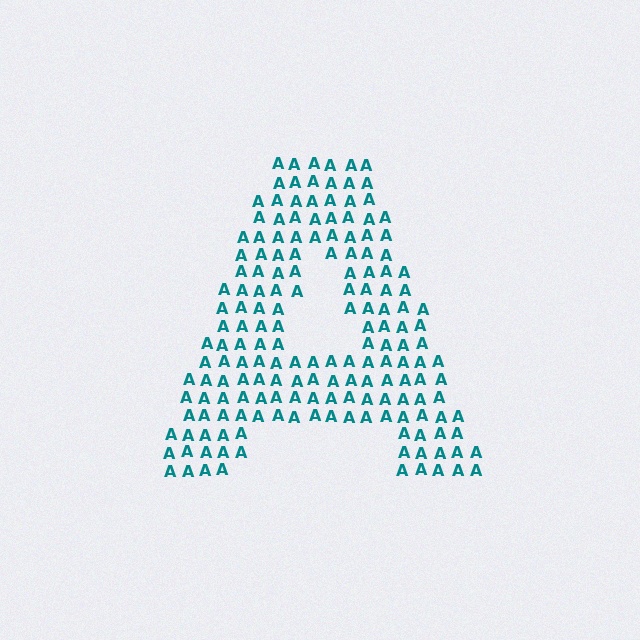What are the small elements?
The small elements are letter A's.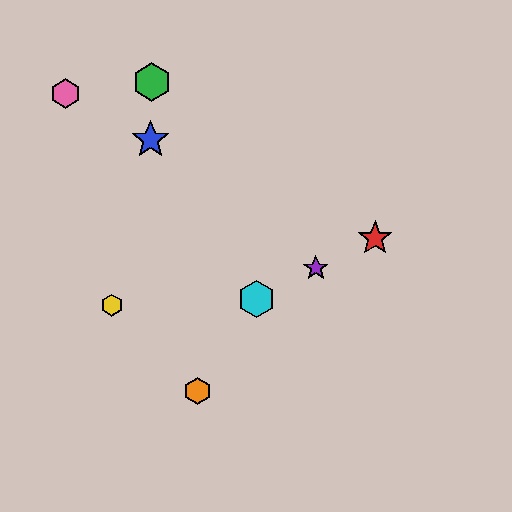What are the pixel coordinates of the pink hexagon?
The pink hexagon is at (66, 93).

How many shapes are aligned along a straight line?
3 shapes (the red star, the purple star, the cyan hexagon) are aligned along a straight line.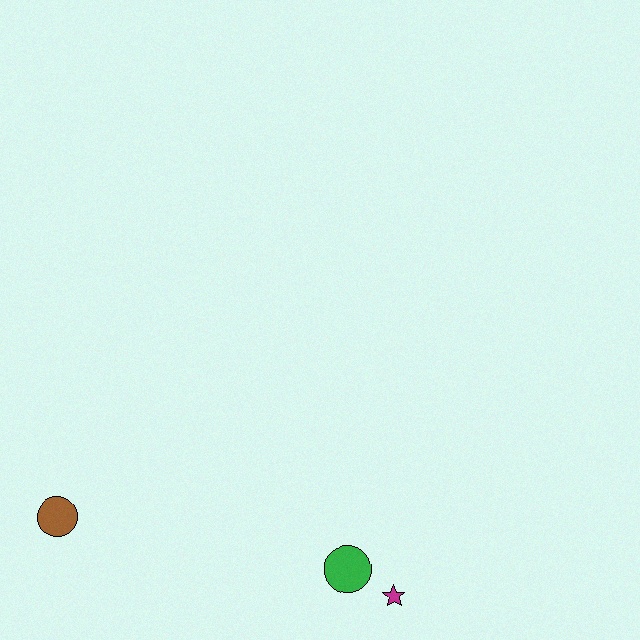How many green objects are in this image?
There is 1 green object.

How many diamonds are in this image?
There are no diamonds.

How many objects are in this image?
There are 3 objects.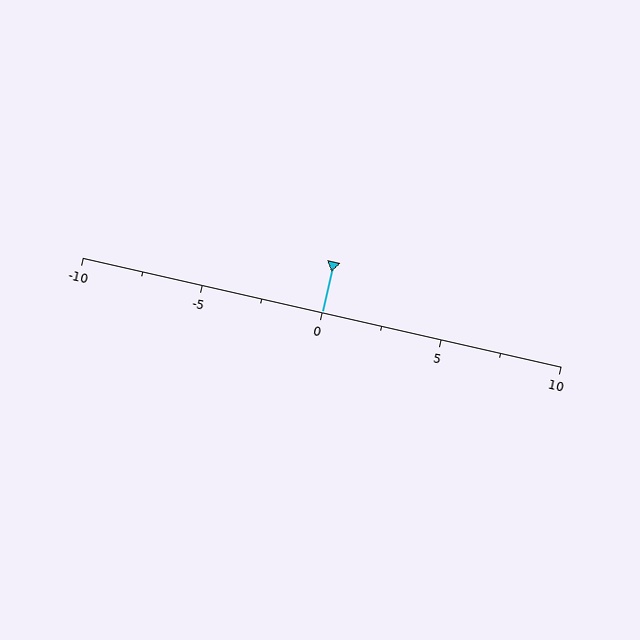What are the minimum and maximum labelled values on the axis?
The axis runs from -10 to 10.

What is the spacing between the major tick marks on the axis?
The major ticks are spaced 5 apart.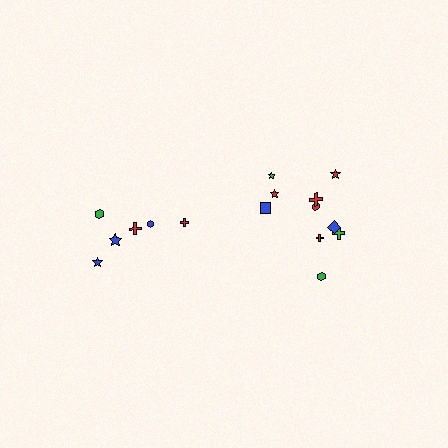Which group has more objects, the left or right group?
The right group.